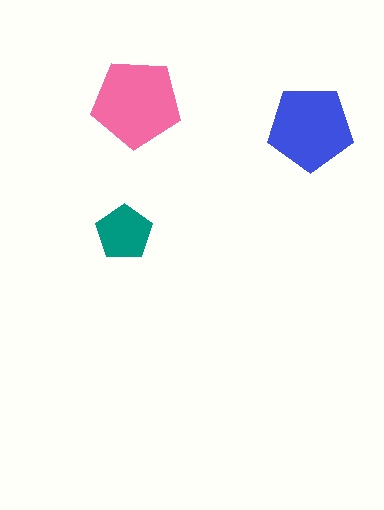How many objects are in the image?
There are 3 objects in the image.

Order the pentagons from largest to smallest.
the pink one, the blue one, the teal one.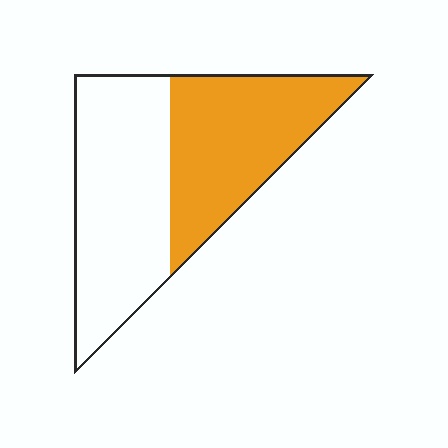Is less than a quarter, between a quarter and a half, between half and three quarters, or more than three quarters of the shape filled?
Between a quarter and a half.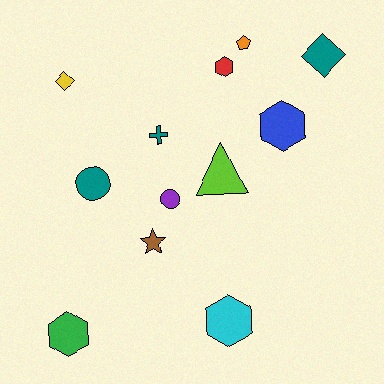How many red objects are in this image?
There is 1 red object.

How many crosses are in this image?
There is 1 cross.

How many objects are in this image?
There are 12 objects.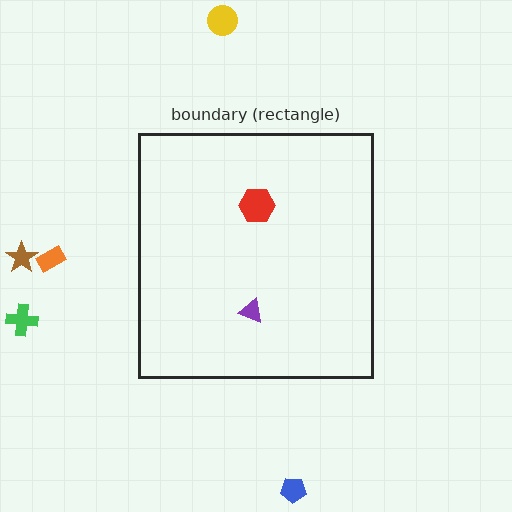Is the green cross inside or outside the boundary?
Outside.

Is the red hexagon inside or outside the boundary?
Inside.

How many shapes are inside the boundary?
2 inside, 5 outside.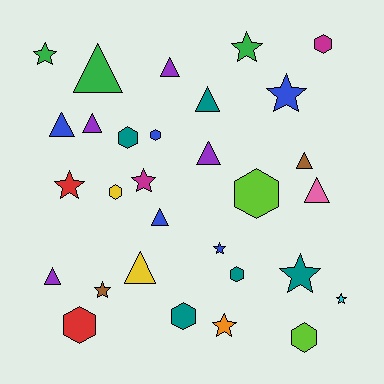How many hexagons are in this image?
There are 9 hexagons.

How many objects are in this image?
There are 30 objects.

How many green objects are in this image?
There are 3 green objects.